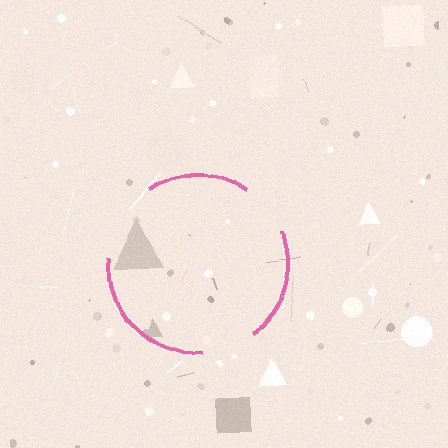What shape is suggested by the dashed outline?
The dashed outline suggests a circle.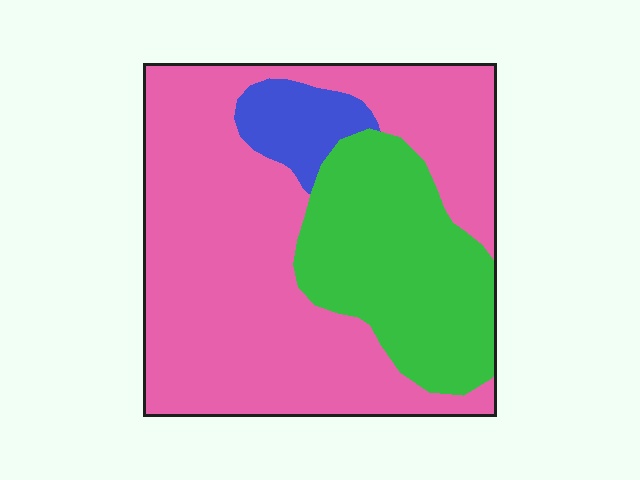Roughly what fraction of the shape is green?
Green takes up between a sixth and a third of the shape.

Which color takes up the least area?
Blue, at roughly 5%.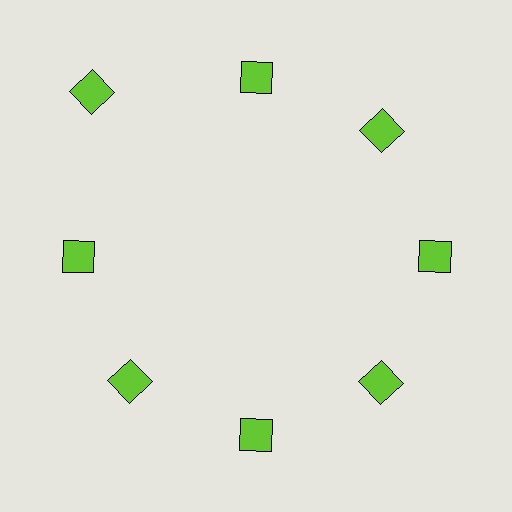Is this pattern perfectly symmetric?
No. The 8 lime squares are arranged in a ring, but one element near the 10 o'clock position is pushed outward from the center, breaking the 8-fold rotational symmetry.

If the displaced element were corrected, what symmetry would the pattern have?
It would have 8-fold rotational symmetry — the pattern would map onto itself every 45 degrees.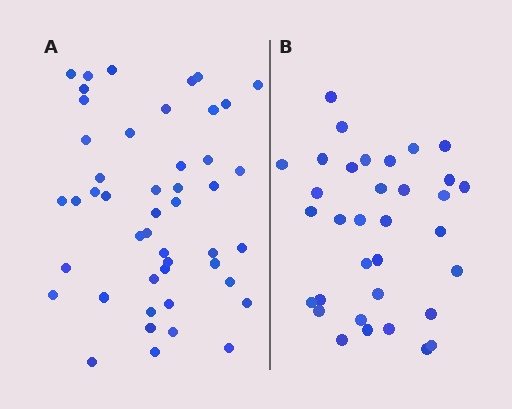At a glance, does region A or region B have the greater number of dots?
Region A (the left region) has more dots.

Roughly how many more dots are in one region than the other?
Region A has approximately 15 more dots than region B.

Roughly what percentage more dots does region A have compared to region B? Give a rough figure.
About 40% more.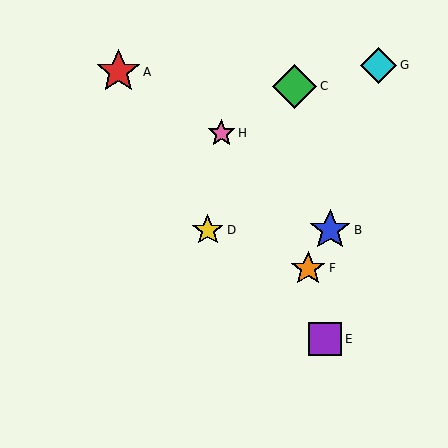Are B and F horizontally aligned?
No, B is at y≈230 and F is at y≈268.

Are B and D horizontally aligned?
Yes, both are at y≈230.